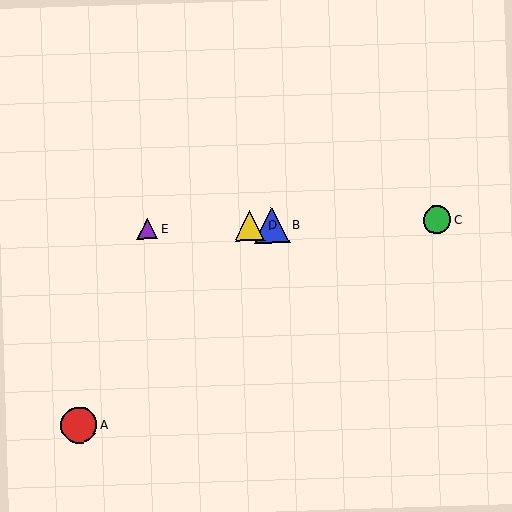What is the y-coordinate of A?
Object A is at y≈425.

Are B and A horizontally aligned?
No, B is at y≈225 and A is at y≈425.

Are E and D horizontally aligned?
Yes, both are at y≈229.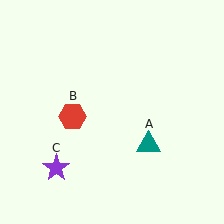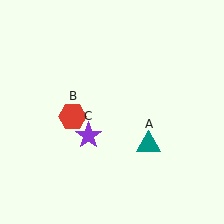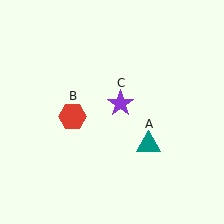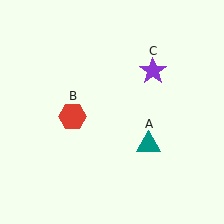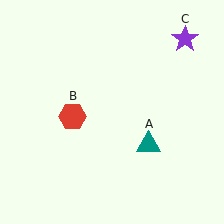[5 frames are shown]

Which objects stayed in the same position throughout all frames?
Teal triangle (object A) and red hexagon (object B) remained stationary.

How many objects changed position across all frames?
1 object changed position: purple star (object C).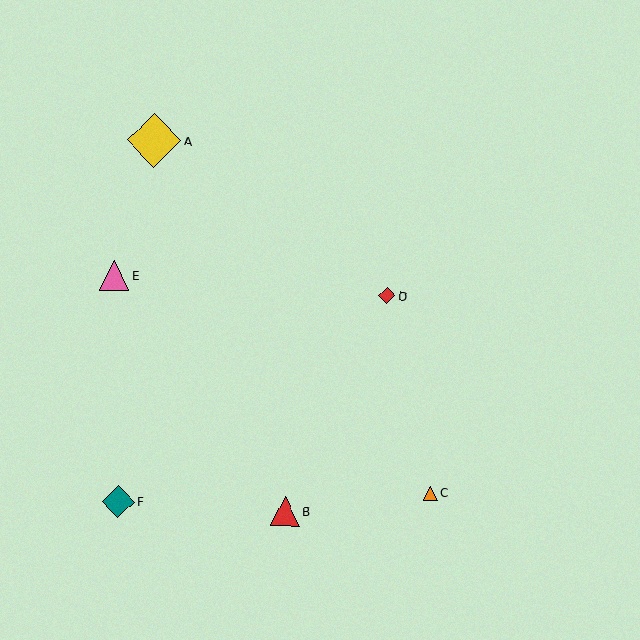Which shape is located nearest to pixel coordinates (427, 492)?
The orange triangle (labeled C) at (430, 493) is nearest to that location.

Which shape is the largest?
The yellow diamond (labeled A) is the largest.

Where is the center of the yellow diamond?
The center of the yellow diamond is at (154, 140).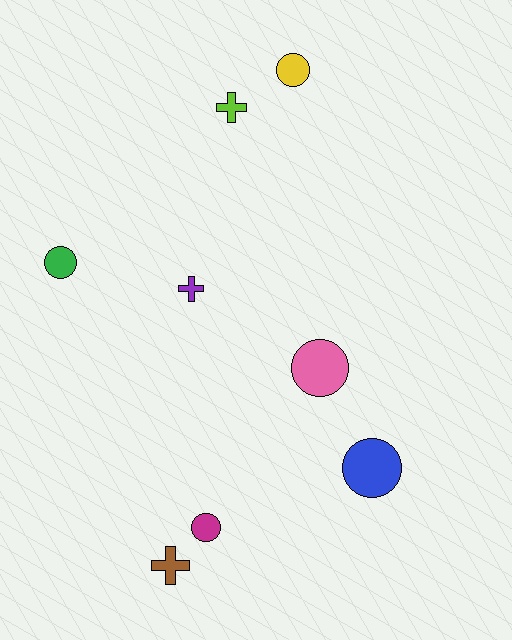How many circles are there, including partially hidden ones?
There are 5 circles.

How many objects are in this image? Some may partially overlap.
There are 8 objects.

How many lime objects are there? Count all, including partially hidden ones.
There is 1 lime object.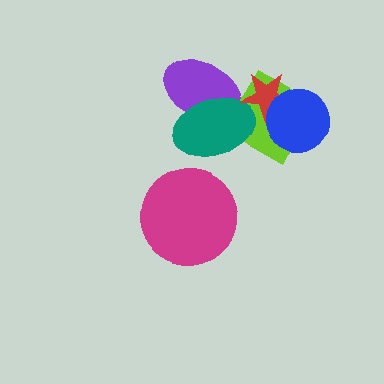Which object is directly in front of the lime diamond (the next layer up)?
The teal ellipse is directly in front of the lime diamond.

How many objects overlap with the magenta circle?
0 objects overlap with the magenta circle.